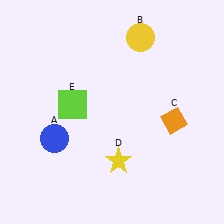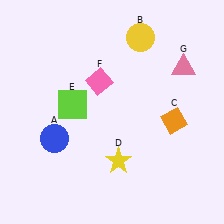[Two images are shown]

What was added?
A pink diamond (F), a pink triangle (G) were added in Image 2.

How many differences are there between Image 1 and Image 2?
There are 2 differences between the two images.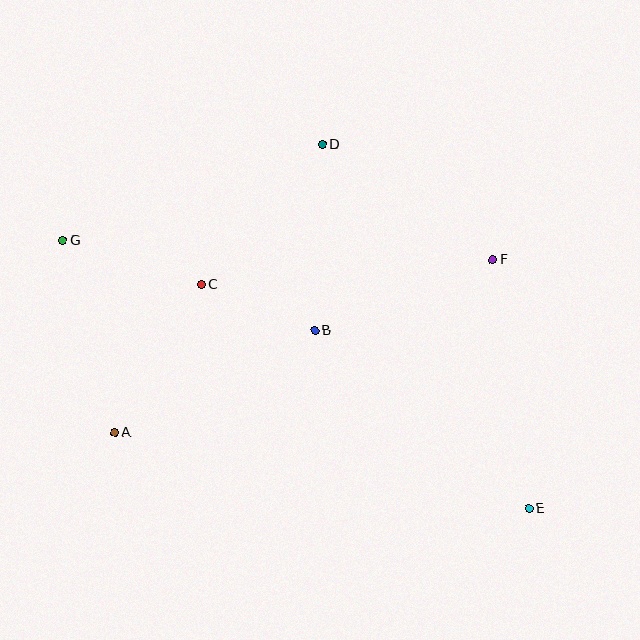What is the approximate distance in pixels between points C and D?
The distance between C and D is approximately 185 pixels.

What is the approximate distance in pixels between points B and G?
The distance between B and G is approximately 268 pixels.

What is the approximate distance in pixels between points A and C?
The distance between A and C is approximately 171 pixels.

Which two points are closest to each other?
Points B and C are closest to each other.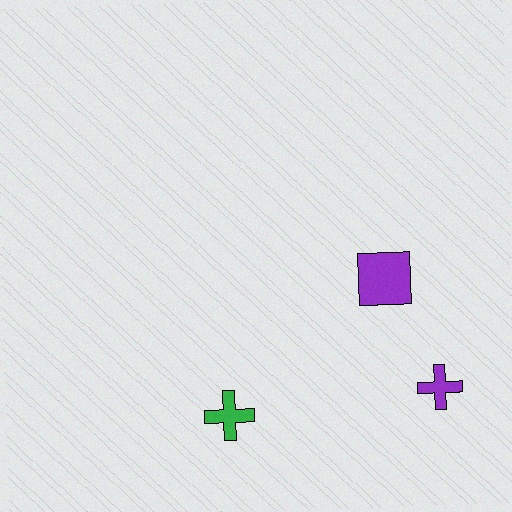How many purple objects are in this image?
There are 2 purple objects.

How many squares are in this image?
There is 1 square.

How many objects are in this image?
There are 3 objects.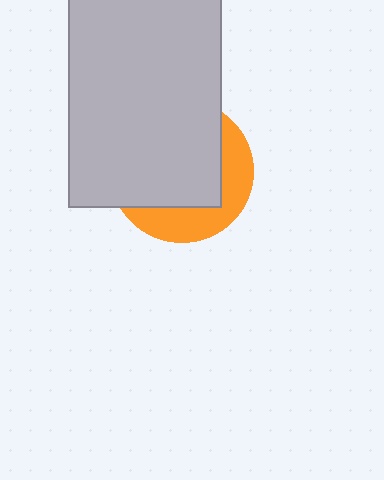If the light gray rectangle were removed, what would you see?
You would see the complete orange circle.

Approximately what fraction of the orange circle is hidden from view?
Roughly 66% of the orange circle is hidden behind the light gray rectangle.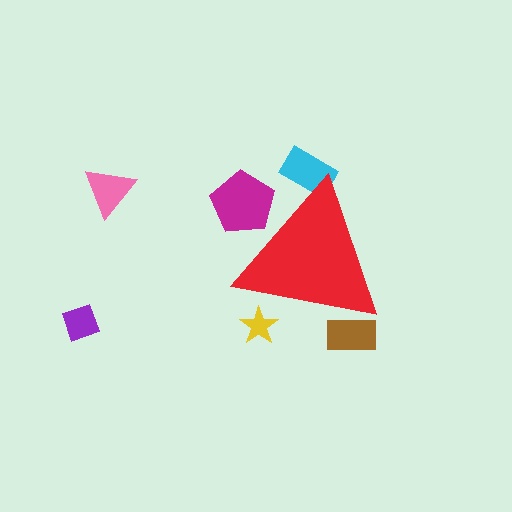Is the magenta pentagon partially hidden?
Yes, the magenta pentagon is partially hidden behind the red triangle.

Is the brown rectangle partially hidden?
Yes, the brown rectangle is partially hidden behind the red triangle.